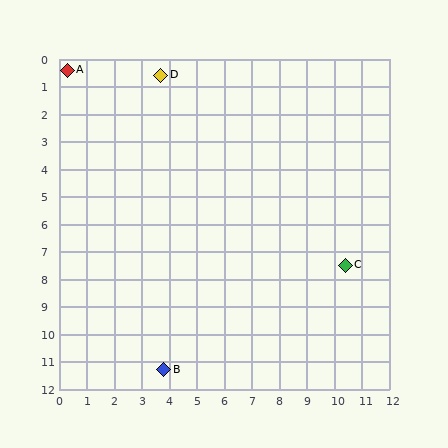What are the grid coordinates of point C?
Point C is at approximately (10.4, 7.5).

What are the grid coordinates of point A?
Point A is at approximately (0.3, 0.4).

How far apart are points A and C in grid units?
Points A and C are about 12.3 grid units apart.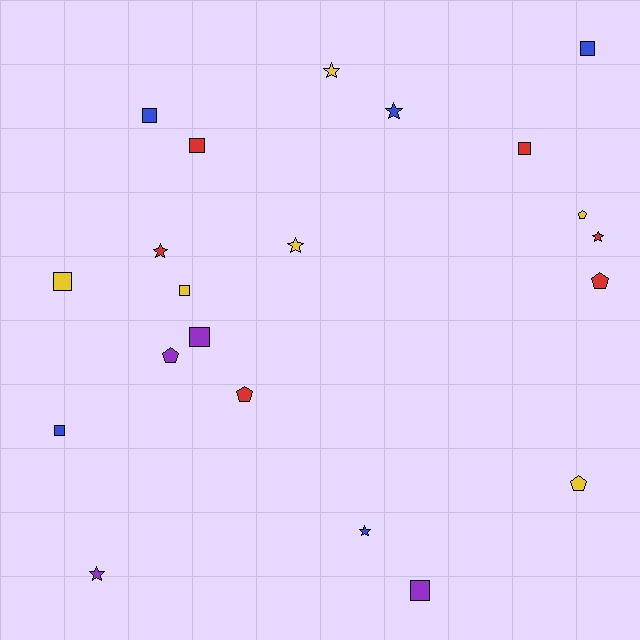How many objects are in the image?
There are 21 objects.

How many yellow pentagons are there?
There are 2 yellow pentagons.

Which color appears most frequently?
Red, with 6 objects.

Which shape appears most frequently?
Square, with 9 objects.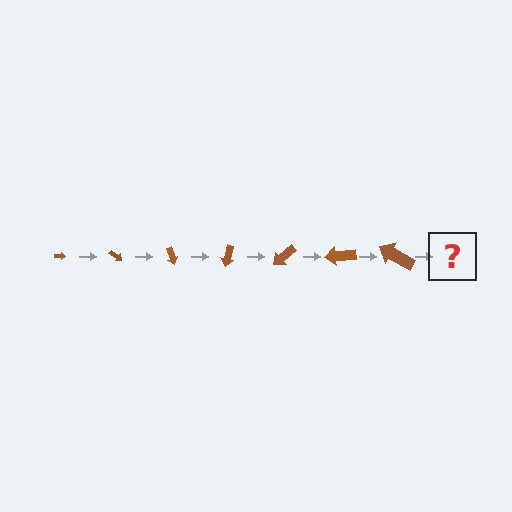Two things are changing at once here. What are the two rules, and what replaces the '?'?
The two rules are that the arrow grows larger each step and it rotates 35 degrees each step. The '?' should be an arrow, larger than the previous one and rotated 245 degrees from the start.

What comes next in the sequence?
The next element should be an arrow, larger than the previous one and rotated 245 degrees from the start.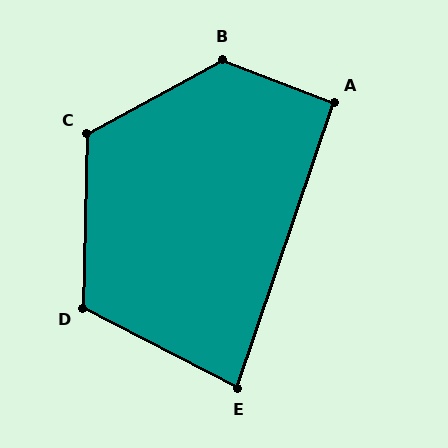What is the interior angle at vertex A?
Approximately 92 degrees (approximately right).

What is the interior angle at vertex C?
Approximately 120 degrees (obtuse).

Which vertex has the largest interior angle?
B, at approximately 131 degrees.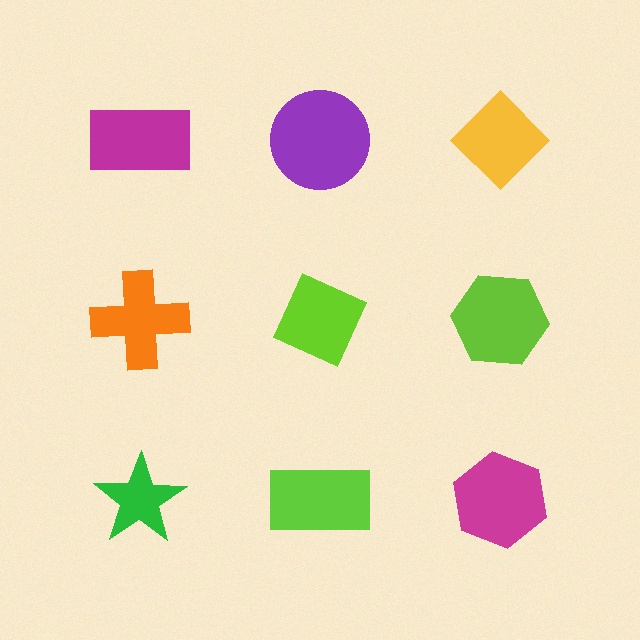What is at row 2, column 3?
A lime hexagon.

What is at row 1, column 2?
A purple circle.